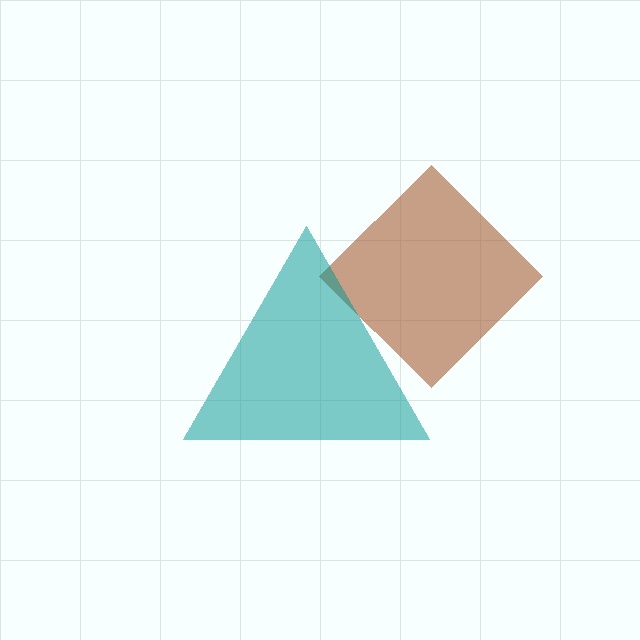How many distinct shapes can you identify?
There are 2 distinct shapes: a brown diamond, a teal triangle.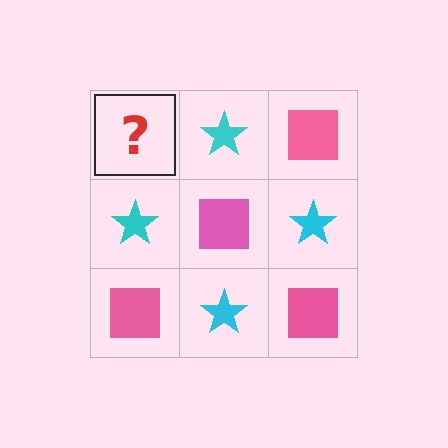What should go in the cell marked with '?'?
The missing cell should contain a pink square.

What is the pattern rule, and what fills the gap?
The rule is that it alternates pink square and cyan star in a checkerboard pattern. The gap should be filled with a pink square.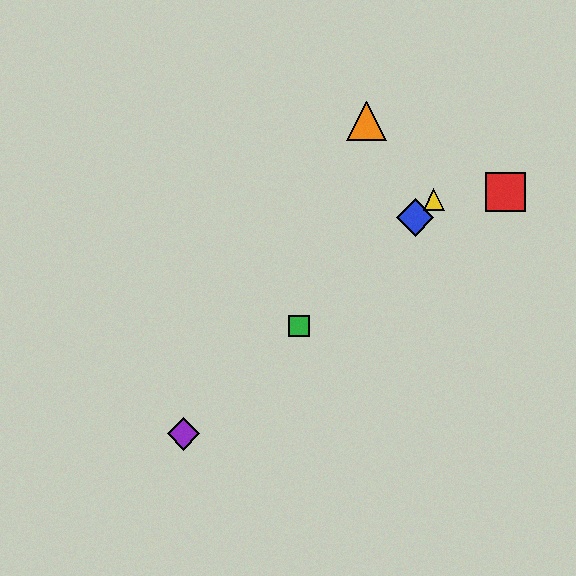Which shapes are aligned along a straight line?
The blue diamond, the green square, the yellow triangle, the purple diamond are aligned along a straight line.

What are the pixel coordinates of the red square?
The red square is at (506, 192).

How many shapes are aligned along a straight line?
4 shapes (the blue diamond, the green square, the yellow triangle, the purple diamond) are aligned along a straight line.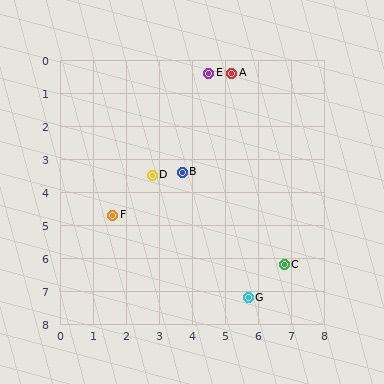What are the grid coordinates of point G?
Point G is at approximately (5.7, 7.2).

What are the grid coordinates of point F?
Point F is at approximately (1.6, 4.7).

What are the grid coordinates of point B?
Point B is at approximately (3.7, 3.4).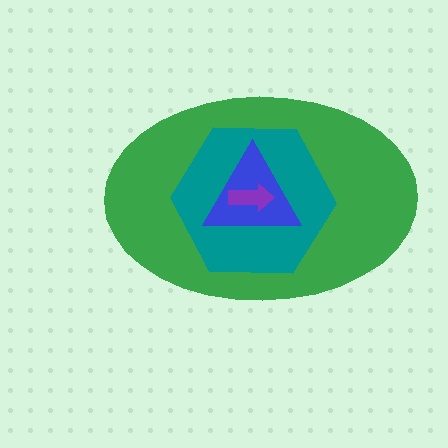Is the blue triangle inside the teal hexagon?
Yes.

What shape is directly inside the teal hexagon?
The blue triangle.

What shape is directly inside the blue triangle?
The purple arrow.